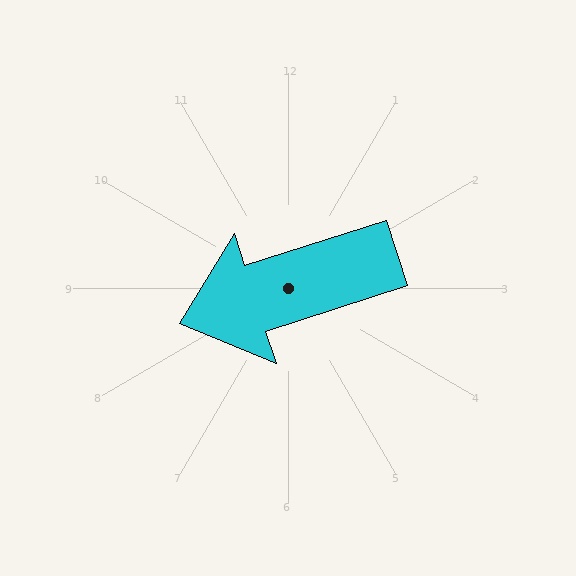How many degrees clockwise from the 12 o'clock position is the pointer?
Approximately 252 degrees.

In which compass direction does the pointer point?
West.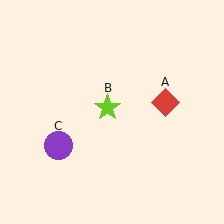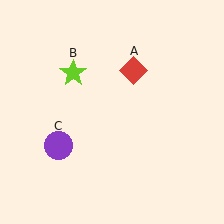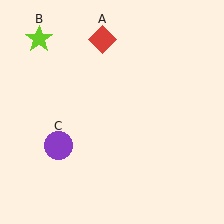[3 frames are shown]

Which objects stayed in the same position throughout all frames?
Purple circle (object C) remained stationary.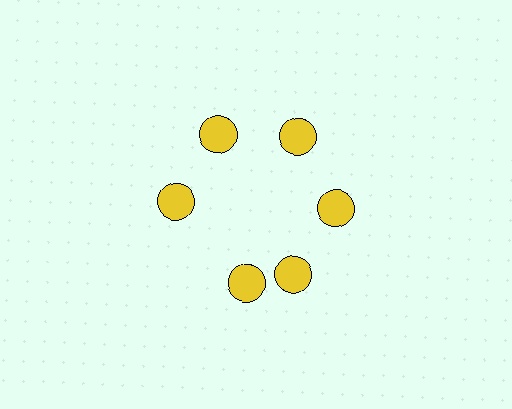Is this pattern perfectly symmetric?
No. The 6 yellow circles are arranged in a ring, but one element near the 7 o'clock position is rotated out of alignment along the ring, breaking the 6-fold rotational symmetry.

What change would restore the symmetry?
The symmetry would be restored by rotating it back into even spacing with its neighbors so that all 6 circles sit at equal angles and equal distance from the center.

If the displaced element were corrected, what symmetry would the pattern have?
It would have 6-fold rotational symmetry — the pattern would map onto itself every 60 degrees.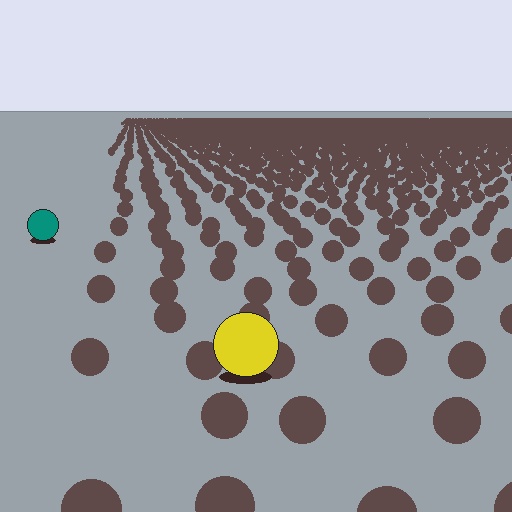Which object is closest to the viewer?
The yellow circle is closest. The texture marks near it are larger and more spread out.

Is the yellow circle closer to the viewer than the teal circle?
Yes. The yellow circle is closer — you can tell from the texture gradient: the ground texture is coarser near it.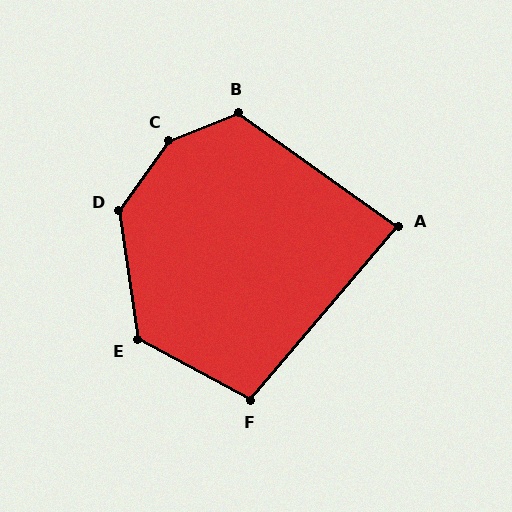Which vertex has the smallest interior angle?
A, at approximately 86 degrees.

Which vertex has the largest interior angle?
C, at approximately 148 degrees.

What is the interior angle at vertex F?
Approximately 102 degrees (obtuse).